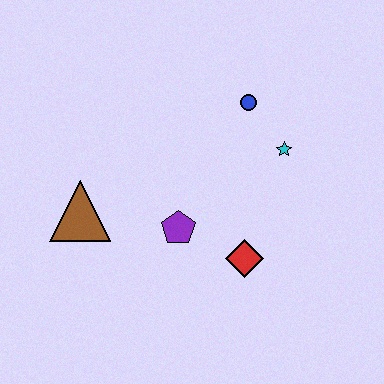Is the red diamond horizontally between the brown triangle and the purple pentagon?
No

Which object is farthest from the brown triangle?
The cyan star is farthest from the brown triangle.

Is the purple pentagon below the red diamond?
No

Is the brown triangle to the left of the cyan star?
Yes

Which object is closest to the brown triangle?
The purple pentagon is closest to the brown triangle.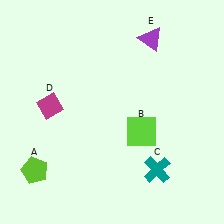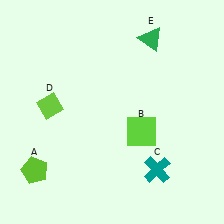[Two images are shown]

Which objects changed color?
D changed from magenta to lime. E changed from purple to green.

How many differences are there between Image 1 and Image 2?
There are 2 differences between the two images.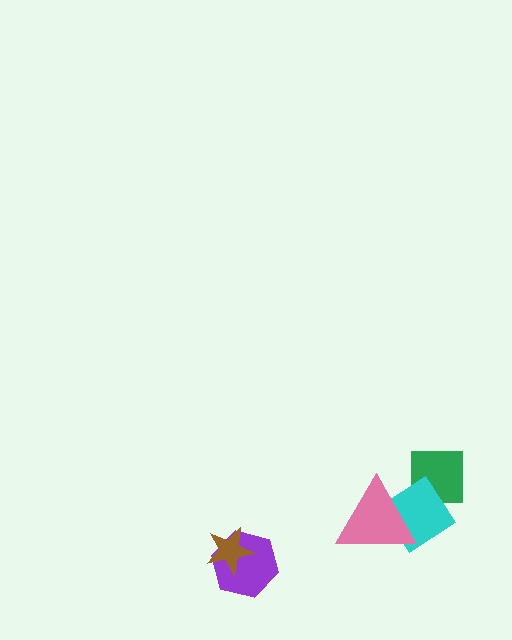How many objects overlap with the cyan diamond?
2 objects overlap with the cyan diamond.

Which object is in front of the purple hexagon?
The brown star is in front of the purple hexagon.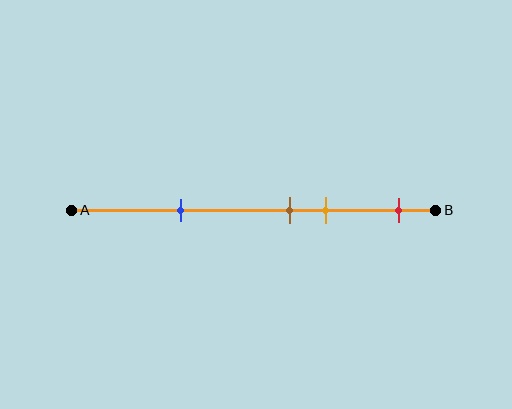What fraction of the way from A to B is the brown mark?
The brown mark is approximately 60% (0.6) of the way from A to B.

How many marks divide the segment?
There are 4 marks dividing the segment.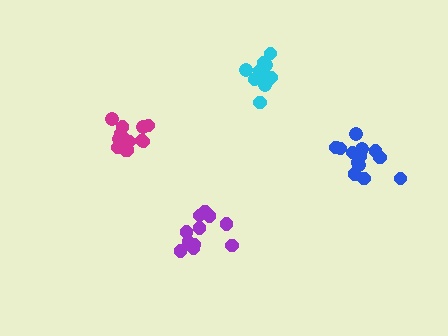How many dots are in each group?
Group 1: 13 dots, Group 2: 13 dots, Group 3: 11 dots, Group 4: 11 dots (48 total).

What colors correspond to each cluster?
The clusters are colored: blue, magenta, cyan, purple.